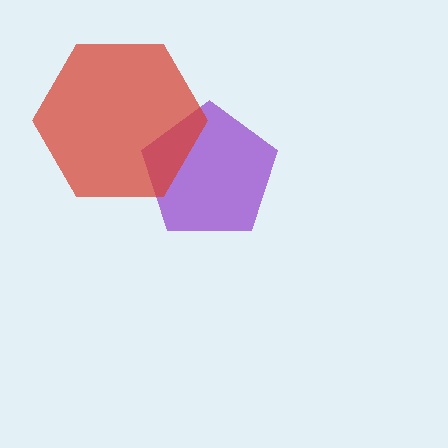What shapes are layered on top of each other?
The layered shapes are: a purple pentagon, a red hexagon.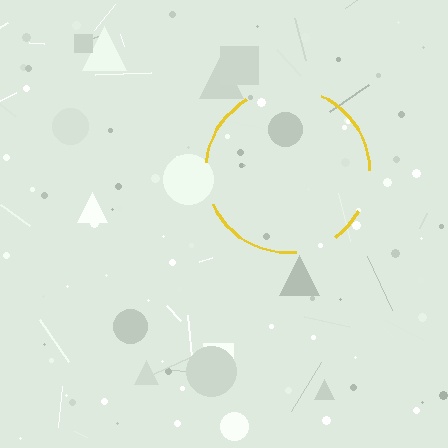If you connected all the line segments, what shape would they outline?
They would outline a circle.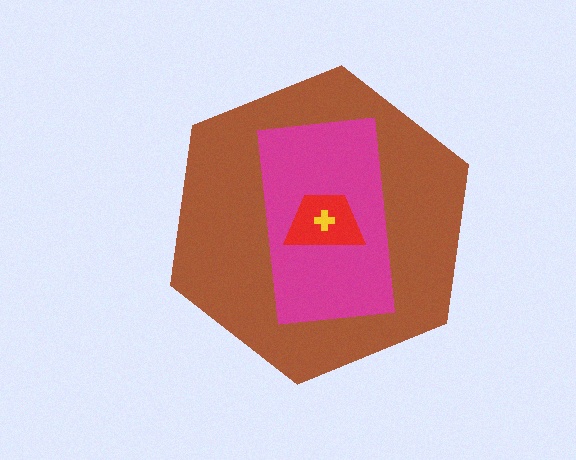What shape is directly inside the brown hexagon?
The magenta rectangle.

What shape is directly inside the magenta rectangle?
The red trapezoid.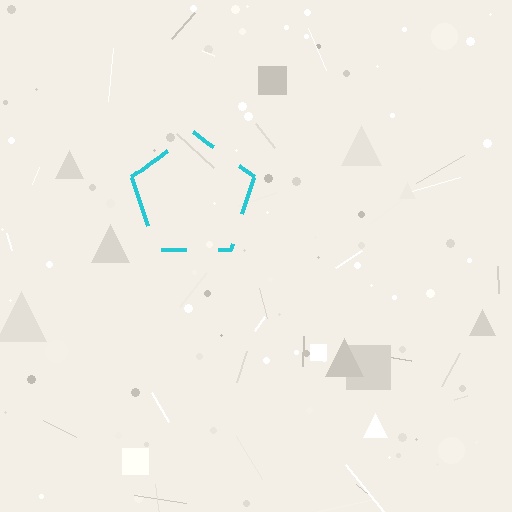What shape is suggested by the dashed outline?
The dashed outline suggests a pentagon.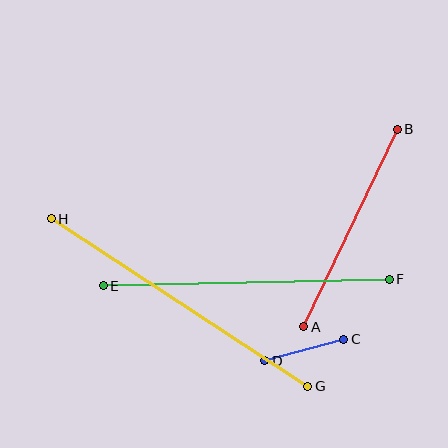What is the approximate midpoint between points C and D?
The midpoint is at approximately (304, 350) pixels.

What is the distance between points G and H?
The distance is approximately 306 pixels.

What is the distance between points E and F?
The distance is approximately 286 pixels.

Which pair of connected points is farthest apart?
Points G and H are farthest apart.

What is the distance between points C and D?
The distance is approximately 82 pixels.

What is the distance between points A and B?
The distance is approximately 218 pixels.